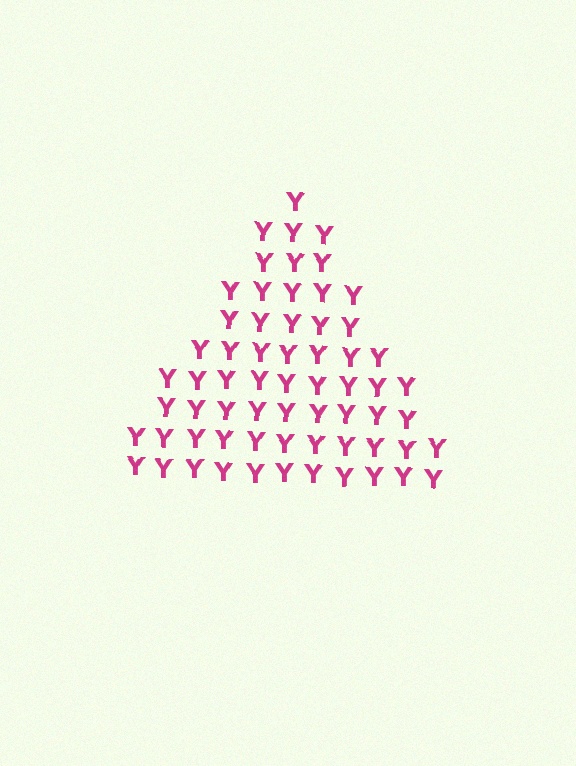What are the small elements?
The small elements are letter Y's.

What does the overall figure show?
The overall figure shows a triangle.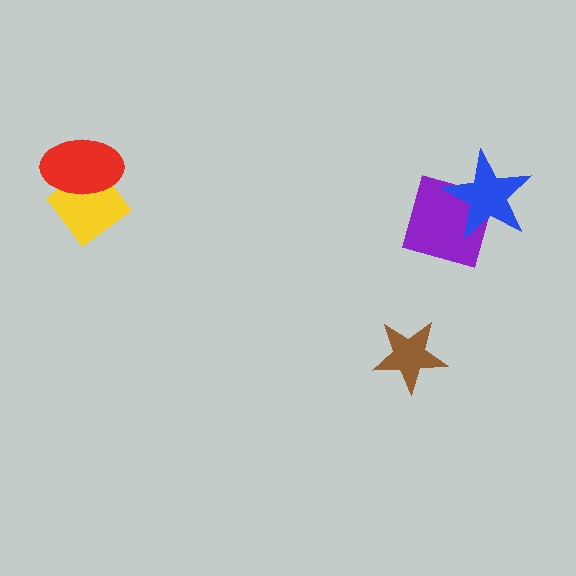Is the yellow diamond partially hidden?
Yes, it is partially covered by another shape.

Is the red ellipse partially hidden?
No, no other shape covers it.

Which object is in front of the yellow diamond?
The red ellipse is in front of the yellow diamond.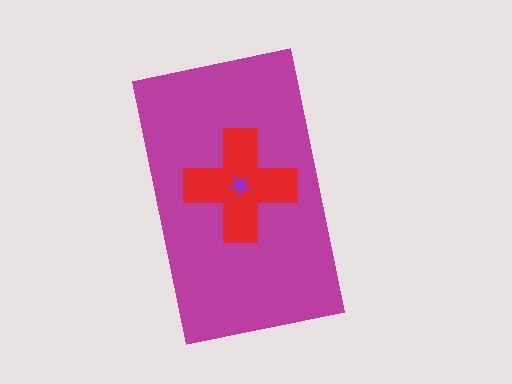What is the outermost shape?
The magenta rectangle.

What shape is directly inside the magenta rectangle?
The red cross.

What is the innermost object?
The purple star.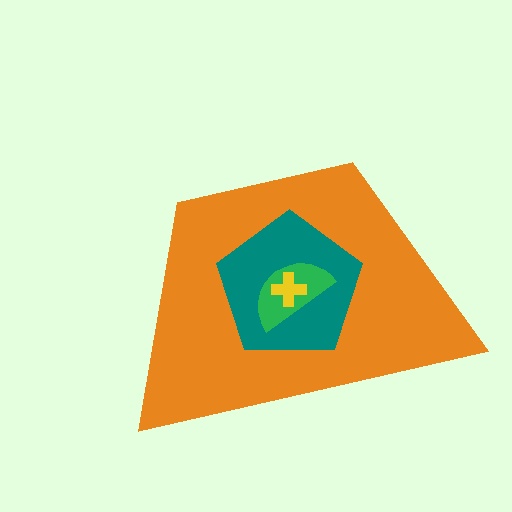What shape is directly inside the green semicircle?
The yellow cross.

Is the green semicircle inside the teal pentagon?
Yes.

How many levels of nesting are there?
4.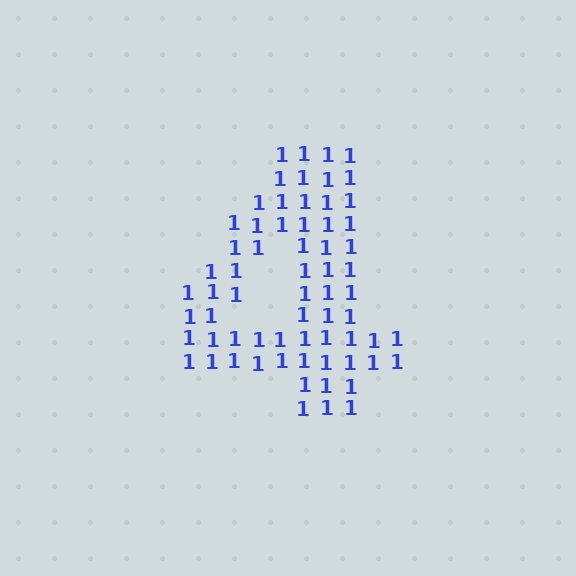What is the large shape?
The large shape is the digit 4.